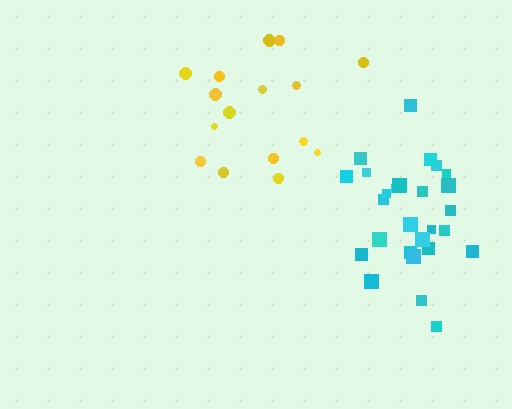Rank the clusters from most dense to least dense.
cyan, yellow.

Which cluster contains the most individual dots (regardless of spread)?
Cyan (27).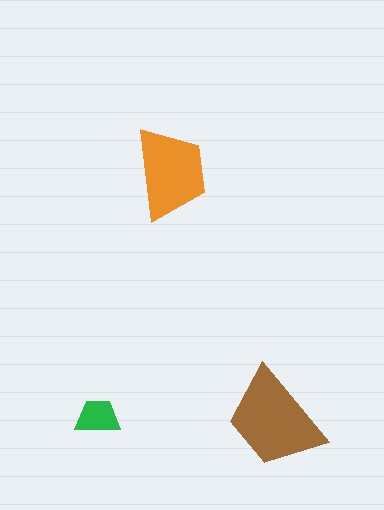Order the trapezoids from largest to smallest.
the brown one, the orange one, the green one.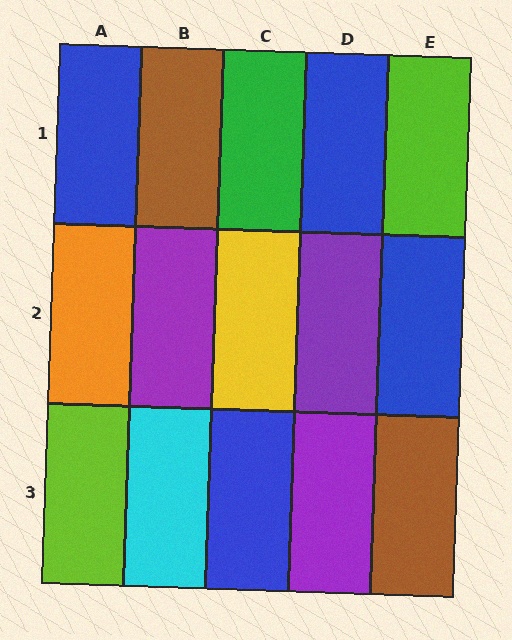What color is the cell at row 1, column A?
Blue.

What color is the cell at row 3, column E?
Brown.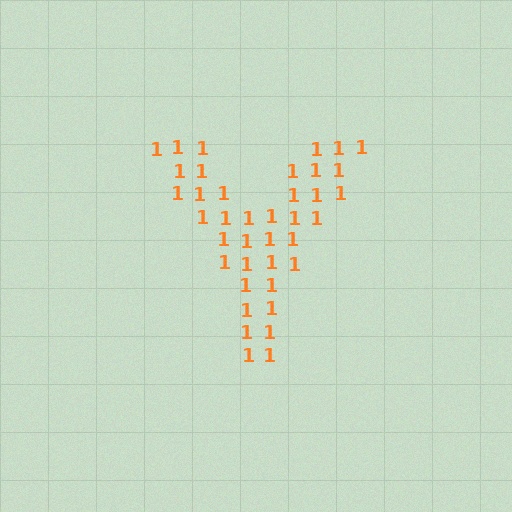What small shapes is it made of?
It is made of small digit 1's.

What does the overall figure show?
The overall figure shows the letter Y.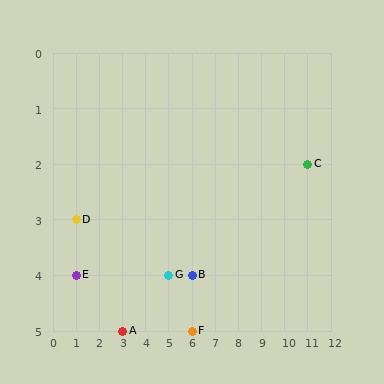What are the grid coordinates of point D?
Point D is at grid coordinates (1, 3).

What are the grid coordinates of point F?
Point F is at grid coordinates (6, 5).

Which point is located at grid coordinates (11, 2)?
Point C is at (11, 2).